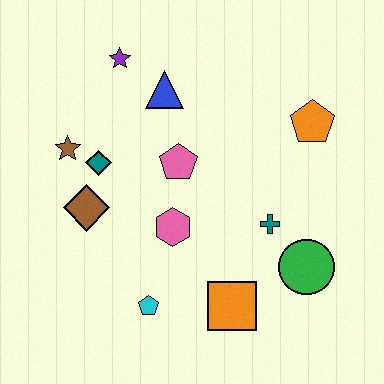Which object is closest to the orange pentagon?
The teal cross is closest to the orange pentagon.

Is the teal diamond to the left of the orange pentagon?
Yes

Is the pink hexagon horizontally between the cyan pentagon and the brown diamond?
No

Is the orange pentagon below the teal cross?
No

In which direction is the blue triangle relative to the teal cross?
The blue triangle is above the teal cross.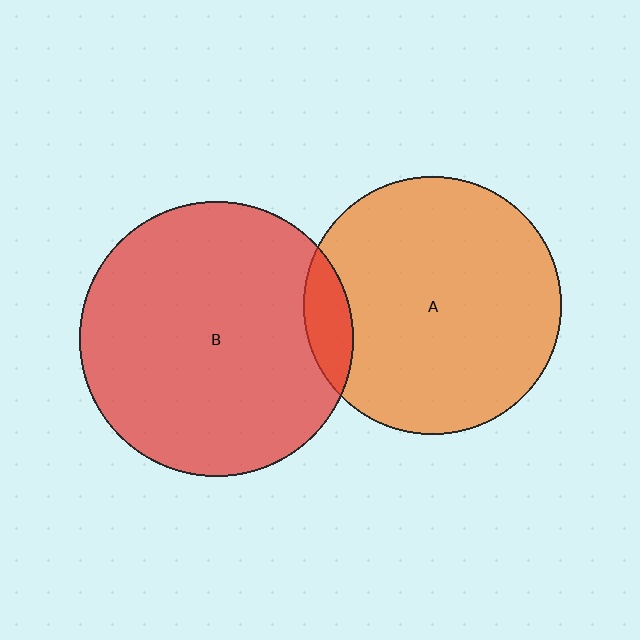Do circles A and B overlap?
Yes.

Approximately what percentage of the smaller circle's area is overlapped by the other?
Approximately 10%.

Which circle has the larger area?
Circle B (red).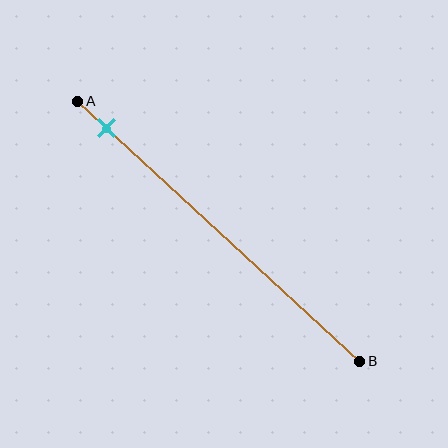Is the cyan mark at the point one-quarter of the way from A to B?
No, the mark is at about 10% from A, not at the 25% one-quarter point.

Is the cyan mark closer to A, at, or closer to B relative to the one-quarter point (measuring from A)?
The cyan mark is closer to point A than the one-quarter point of segment AB.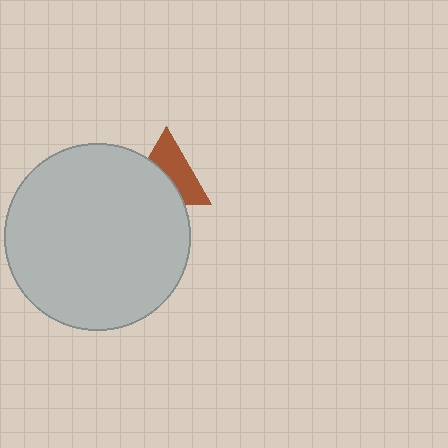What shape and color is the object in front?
The object in front is a light gray circle.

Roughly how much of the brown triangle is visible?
About half of it is visible (roughly 52%).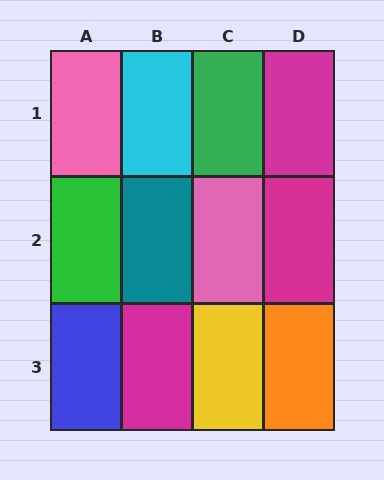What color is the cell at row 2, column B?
Teal.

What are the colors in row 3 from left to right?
Blue, magenta, yellow, orange.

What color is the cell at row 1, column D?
Magenta.